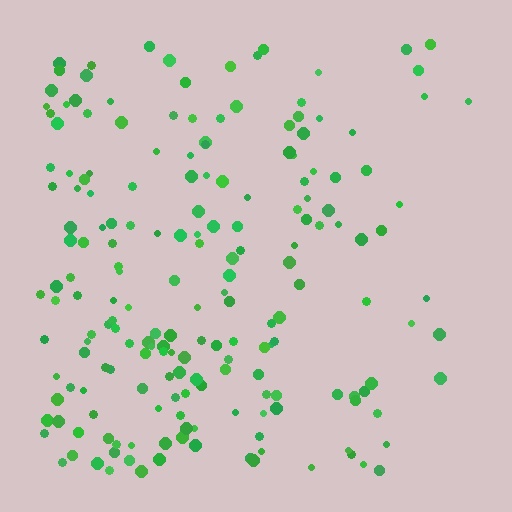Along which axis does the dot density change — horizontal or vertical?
Horizontal.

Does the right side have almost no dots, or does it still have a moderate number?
Still a moderate number, just noticeably fewer than the left.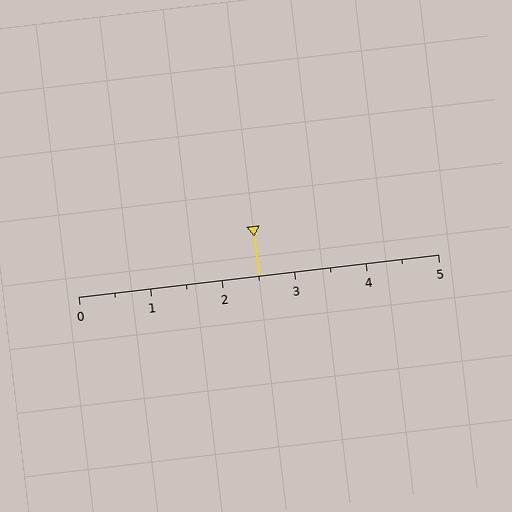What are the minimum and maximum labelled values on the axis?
The axis runs from 0 to 5.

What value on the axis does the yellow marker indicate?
The marker indicates approximately 2.5.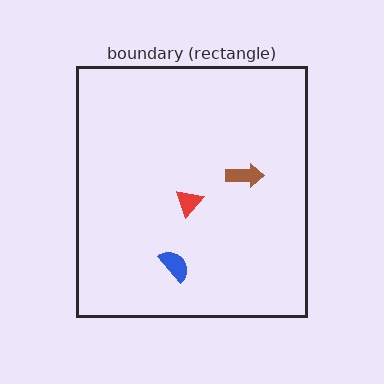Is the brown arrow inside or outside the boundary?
Inside.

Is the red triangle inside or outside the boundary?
Inside.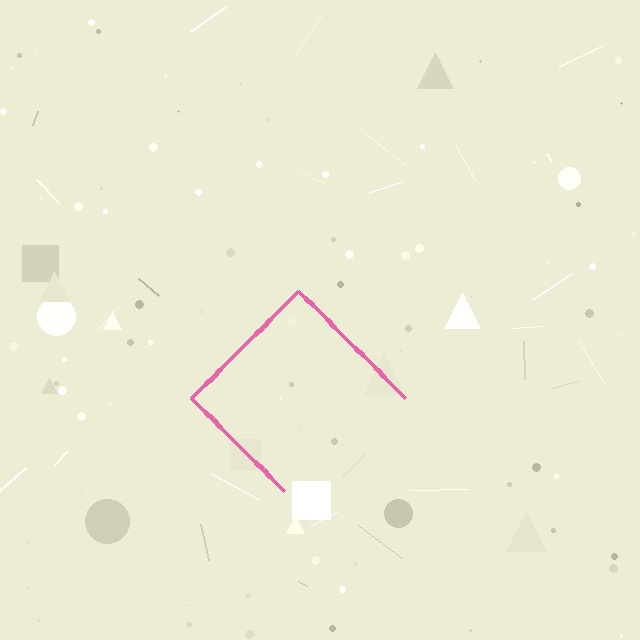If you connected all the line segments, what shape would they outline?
They would outline a diamond.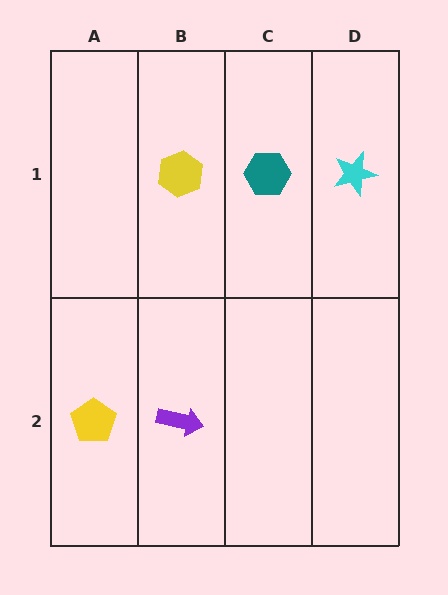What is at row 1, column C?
A teal hexagon.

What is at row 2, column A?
A yellow pentagon.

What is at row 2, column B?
A purple arrow.